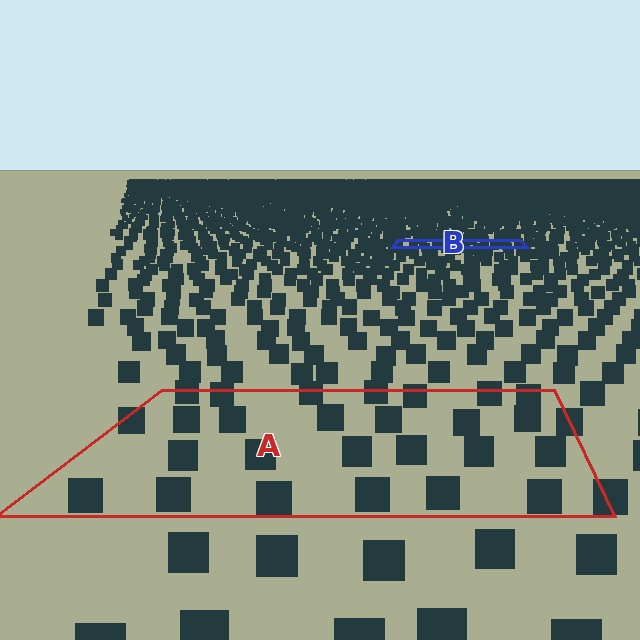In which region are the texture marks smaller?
The texture marks are smaller in region B, because it is farther away.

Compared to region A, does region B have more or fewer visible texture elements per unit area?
Region B has more texture elements per unit area — they are packed more densely because it is farther away.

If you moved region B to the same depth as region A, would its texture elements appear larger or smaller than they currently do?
They would appear larger. At a closer depth, the same texture elements are projected at a bigger on-screen size.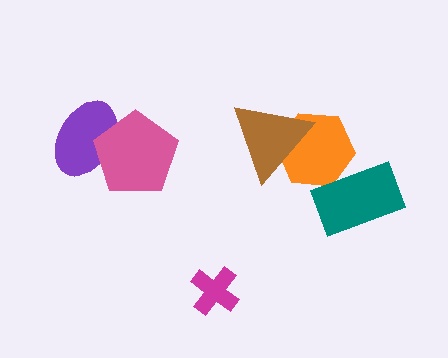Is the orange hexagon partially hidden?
Yes, it is partially covered by another shape.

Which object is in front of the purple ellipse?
The pink pentagon is in front of the purple ellipse.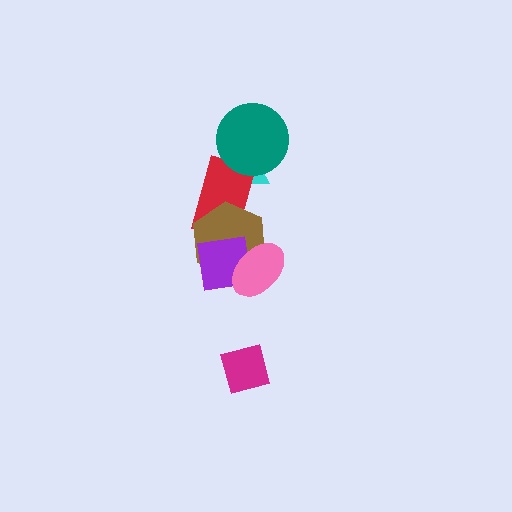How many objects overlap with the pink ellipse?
2 objects overlap with the pink ellipse.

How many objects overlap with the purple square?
2 objects overlap with the purple square.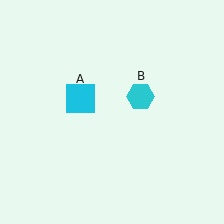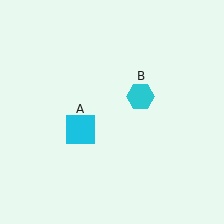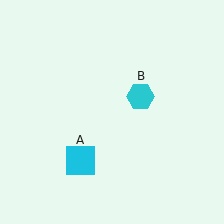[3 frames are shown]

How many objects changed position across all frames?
1 object changed position: cyan square (object A).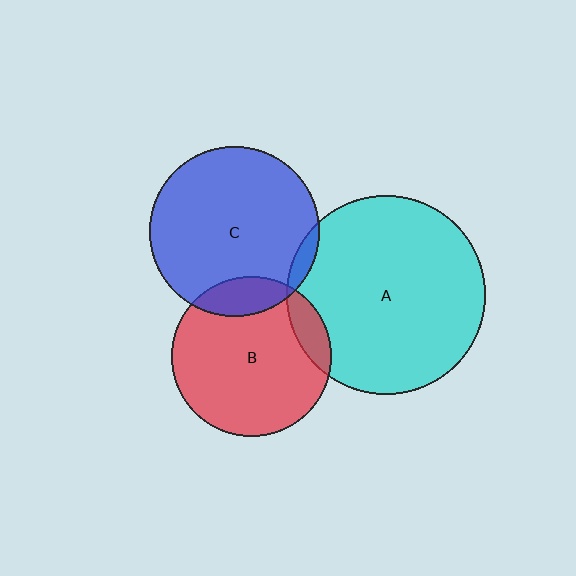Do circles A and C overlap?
Yes.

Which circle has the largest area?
Circle A (cyan).